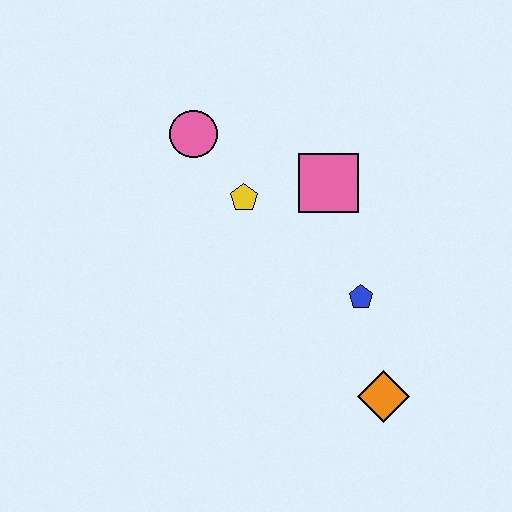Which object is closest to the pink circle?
The yellow pentagon is closest to the pink circle.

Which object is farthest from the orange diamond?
The pink circle is farthest from the orange diamond.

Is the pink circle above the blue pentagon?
Yes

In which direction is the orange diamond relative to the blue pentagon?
The orange diamond is below the blue pentagon.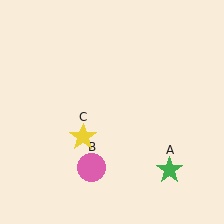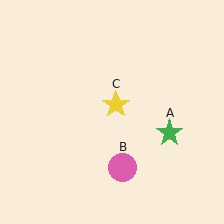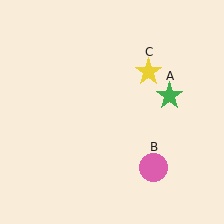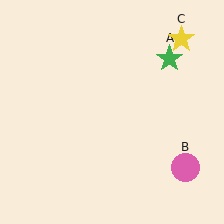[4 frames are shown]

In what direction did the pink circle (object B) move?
The pink circle (object B) moved right.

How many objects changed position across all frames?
3 objects changed position: green star (object A), pink circle (object B), yellow star (object C).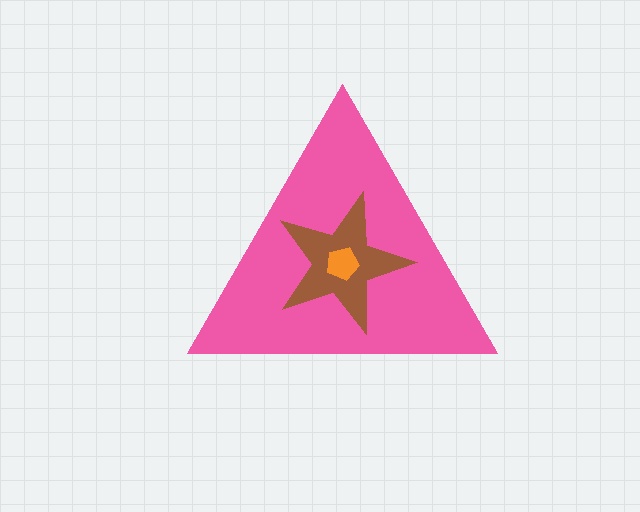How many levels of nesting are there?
3.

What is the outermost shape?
The pink triangle.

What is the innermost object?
The orange pentagon.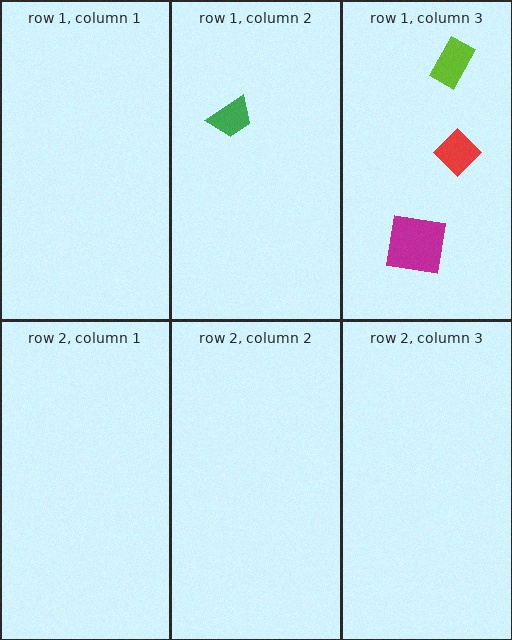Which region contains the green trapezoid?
The row 1, column 2 region.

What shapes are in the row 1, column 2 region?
The green trapezoid.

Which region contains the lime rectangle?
The row 1, column 3 region.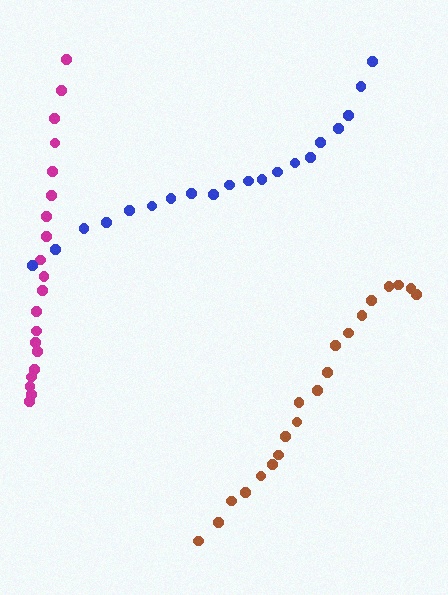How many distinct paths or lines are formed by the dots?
There are 3 distinct paths.